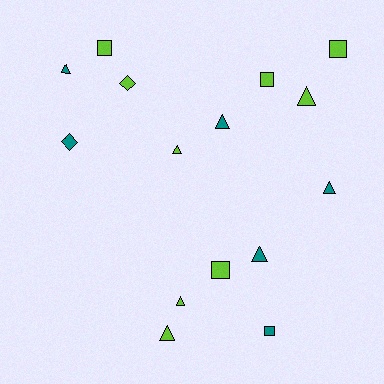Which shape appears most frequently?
Triangle, with 8 objects.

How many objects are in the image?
There are 15 objects.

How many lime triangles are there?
There are 4 lime triangles.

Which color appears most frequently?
Lime, with 9 objects.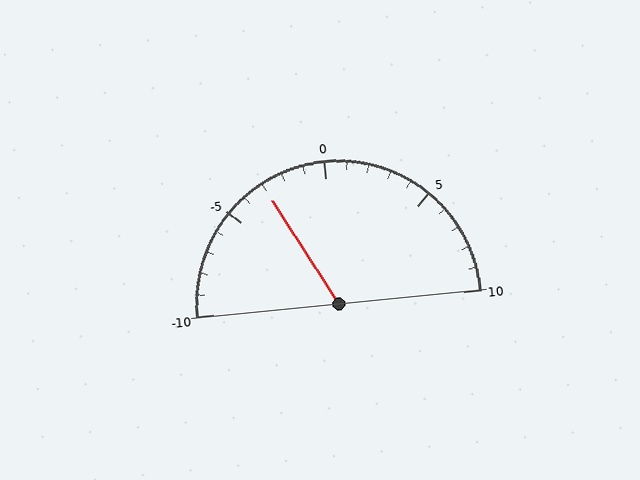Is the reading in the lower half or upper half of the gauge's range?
The reading is in the lower half of the range (-10 to 10).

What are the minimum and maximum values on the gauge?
The gauge ranges from -10 to 10.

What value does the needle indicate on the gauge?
The needle indicates approximately -3.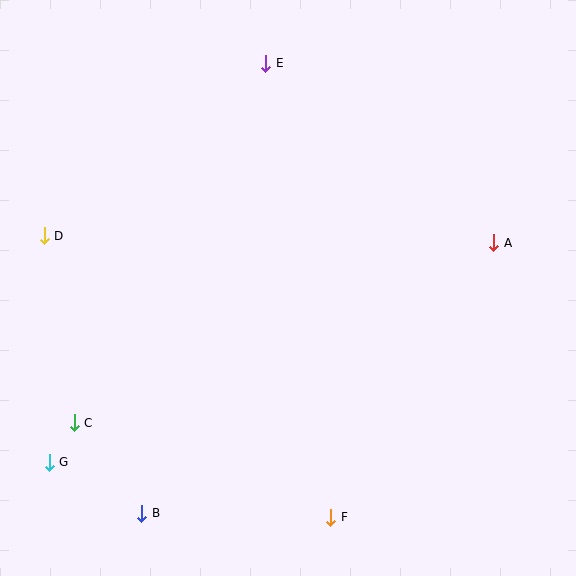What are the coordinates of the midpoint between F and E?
The midpoint between F and E is at (298, 290).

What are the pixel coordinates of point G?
Point G is at (49, 462).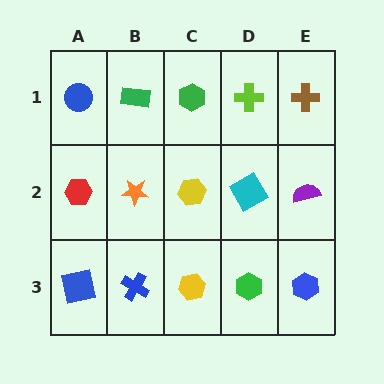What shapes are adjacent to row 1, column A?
A red hexagon (row 2, column A), a green rectangle (row 1, column B).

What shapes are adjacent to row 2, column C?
A green hexagon (row 1, column C), a yellow hexagon (row 3, column C), an orange star (row 2, column B), a cyan diamond (row 2, column D).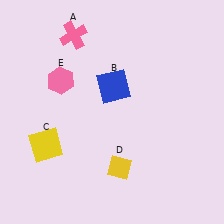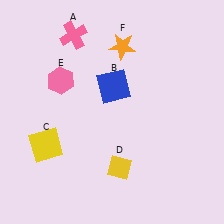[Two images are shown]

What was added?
An orange star (F) was added in Image 2.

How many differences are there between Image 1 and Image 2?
There is 1 difference between the two images.